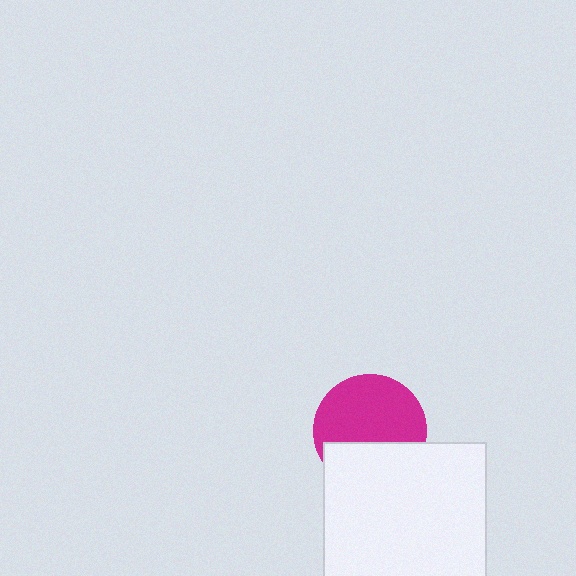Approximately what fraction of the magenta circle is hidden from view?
Roughly 37% of the magenta circle is hidden behind the white square.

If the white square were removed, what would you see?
You would see the complete magenta circle.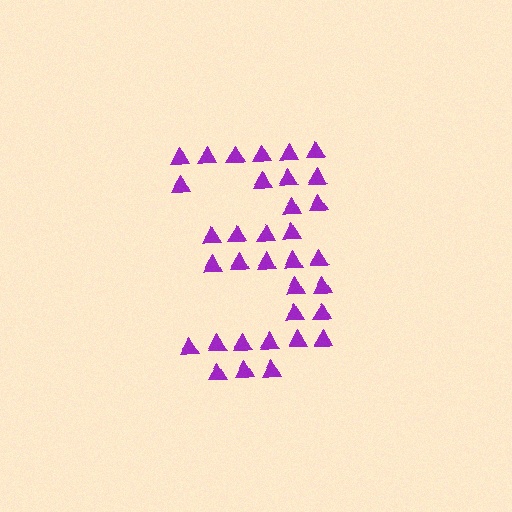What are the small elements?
The small elements are triangles.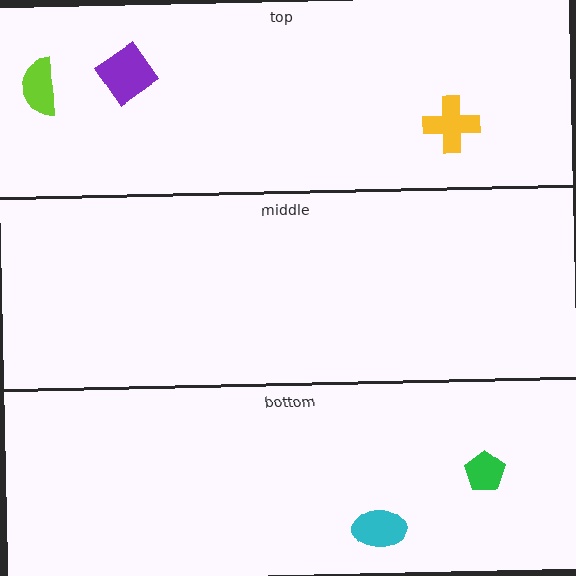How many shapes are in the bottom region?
2.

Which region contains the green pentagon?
The bottom region.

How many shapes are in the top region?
3.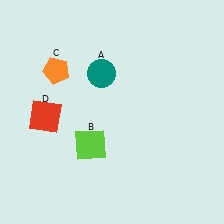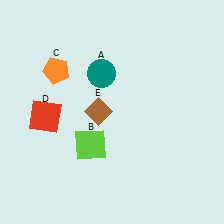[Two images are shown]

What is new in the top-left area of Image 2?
A brown diamond (E) was added in the top-left area of Image 2.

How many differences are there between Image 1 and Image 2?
There is 1 difference between the two images.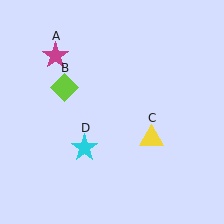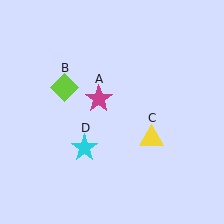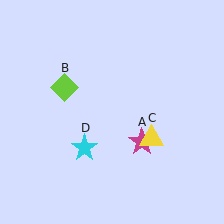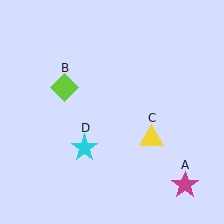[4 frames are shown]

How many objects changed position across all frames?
1 object changed position: magenta star (object A).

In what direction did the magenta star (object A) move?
The magenta star (object A) moved down and to the right.